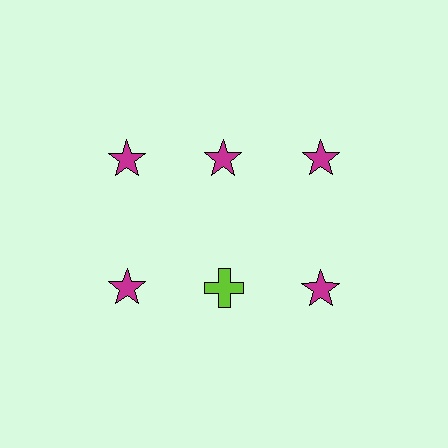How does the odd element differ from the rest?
It differs in both color (lime instead of magenta) and shape (cross instead of star).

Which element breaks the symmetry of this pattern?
The lime cross in the second row, second from left column breaks the symmetry. All other shapes are magenta stars.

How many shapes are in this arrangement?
There are 6 shapes arranged in a grid pattern.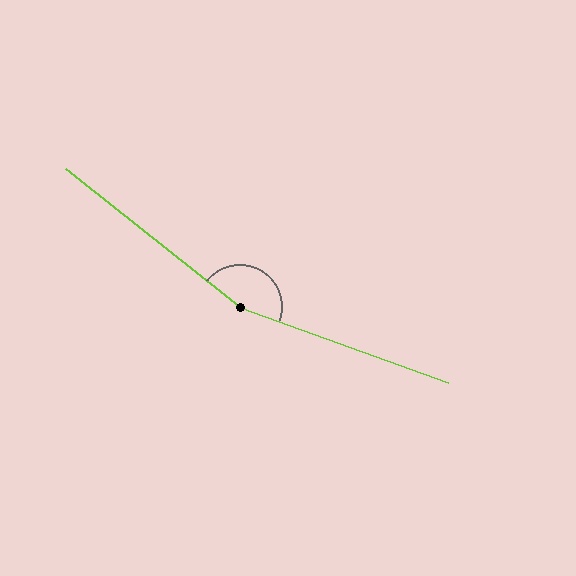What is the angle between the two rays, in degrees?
Approximately 161 degrees.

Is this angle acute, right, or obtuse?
It is obtuse.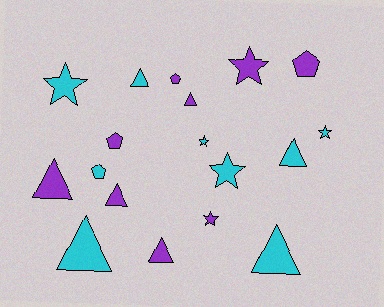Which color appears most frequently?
Purple, with 9 objects.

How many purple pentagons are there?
There are 3 purple pentagons.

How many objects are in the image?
There are 18 objects.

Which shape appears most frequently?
Triangle, with 8 objects.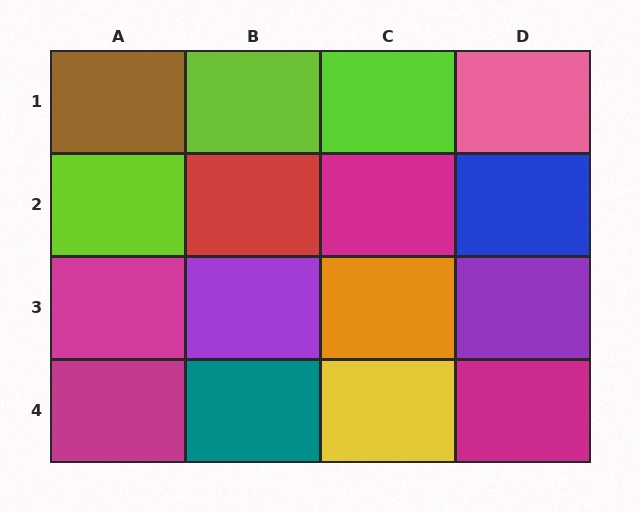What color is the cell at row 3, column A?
Magenta.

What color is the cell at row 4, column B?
Teal.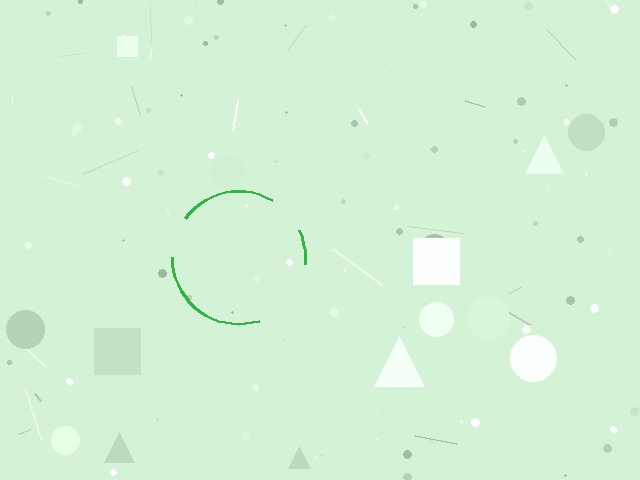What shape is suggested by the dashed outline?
The dashed outline suggests a circle.